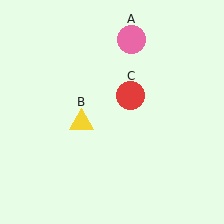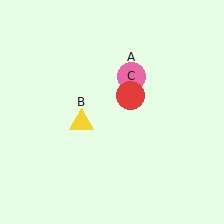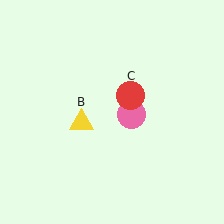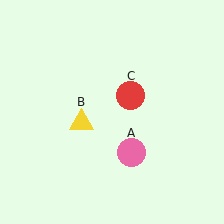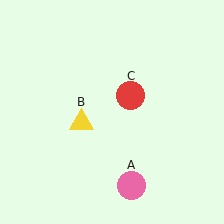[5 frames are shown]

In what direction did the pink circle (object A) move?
The pink circle (object A) moved down.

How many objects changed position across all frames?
1 object changed position: pink circle (object A).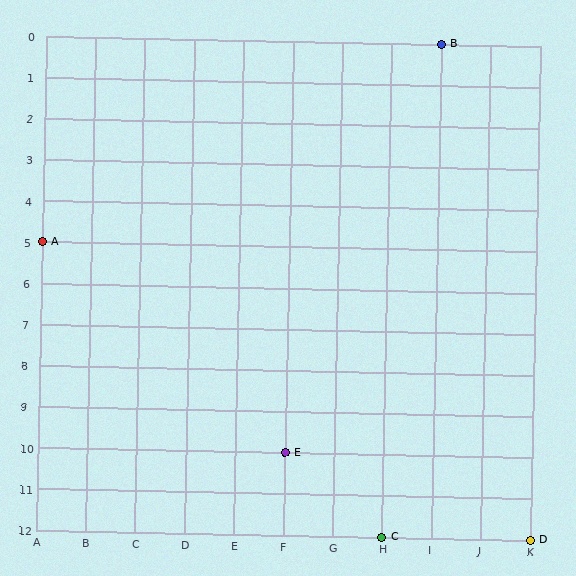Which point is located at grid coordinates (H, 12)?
Point C is at (H, 12).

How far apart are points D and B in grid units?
Points D and B are 2 columns and 12 rows apart (about 12.2 grid units diagonally).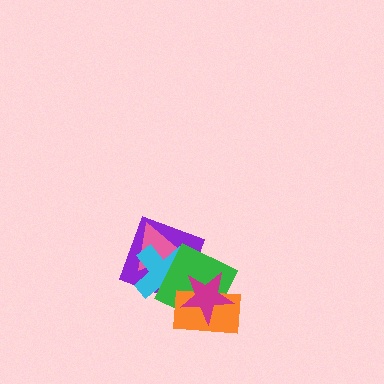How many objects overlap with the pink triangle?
2 objects overlap with the pink triangle.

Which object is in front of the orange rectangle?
The magenta star is in front of the orange rectangle.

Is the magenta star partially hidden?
No, no other shape covers it.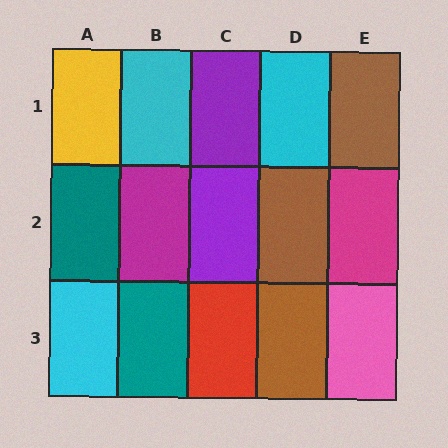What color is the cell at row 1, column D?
Cyan.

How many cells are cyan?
3 cells are cyan.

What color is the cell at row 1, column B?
Cyan.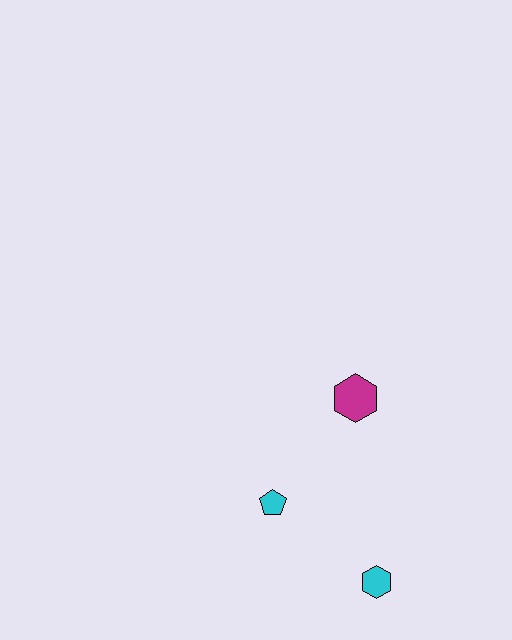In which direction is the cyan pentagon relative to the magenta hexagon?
The cyan pentagon is below the magenta hexagon.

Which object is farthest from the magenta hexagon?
The cyan hexagon is farthest from the magenta hexagon.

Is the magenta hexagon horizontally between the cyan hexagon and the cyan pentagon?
Yes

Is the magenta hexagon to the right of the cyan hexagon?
No